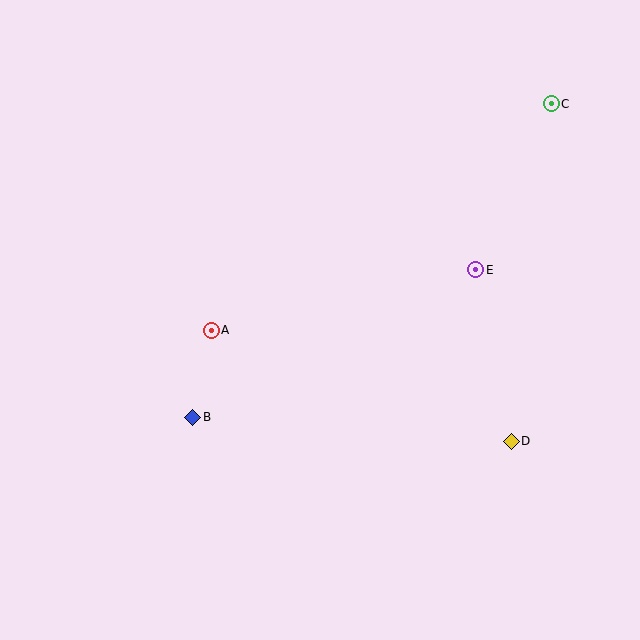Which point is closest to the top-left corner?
Point A is closest to the top-left corner.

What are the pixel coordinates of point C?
Point C is at (551, 104).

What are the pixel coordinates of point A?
Point A is at (211, 330).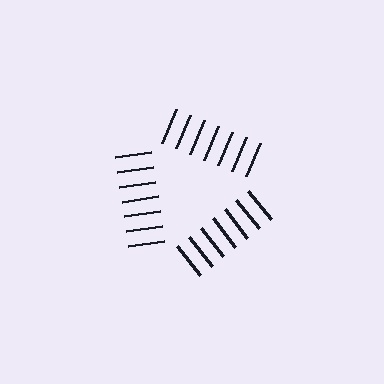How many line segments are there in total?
21 — 7 along each of the 3 edges.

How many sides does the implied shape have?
3 sides — the line-ends trace a triangle.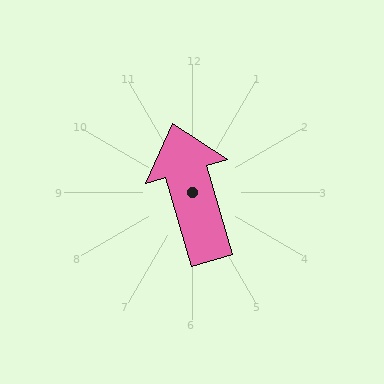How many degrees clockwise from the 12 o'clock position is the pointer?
Approximately 344 degrees.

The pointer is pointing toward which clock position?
Roughly 11 o'clock.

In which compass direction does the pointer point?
North.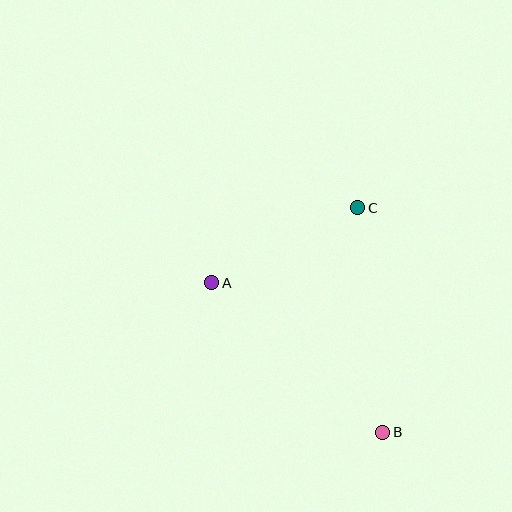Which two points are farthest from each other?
Points A and B are farthest from each other.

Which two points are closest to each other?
Points A and C are closest to each other.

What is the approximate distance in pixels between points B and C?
The distance between B and C is approximately 226 pixels.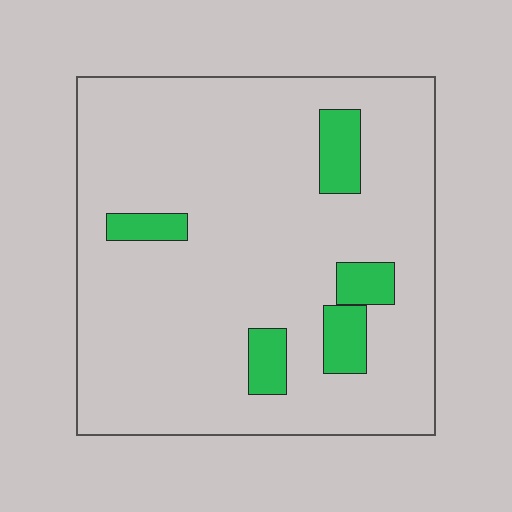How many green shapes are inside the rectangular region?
5.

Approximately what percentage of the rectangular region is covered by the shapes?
Approximately 10%.